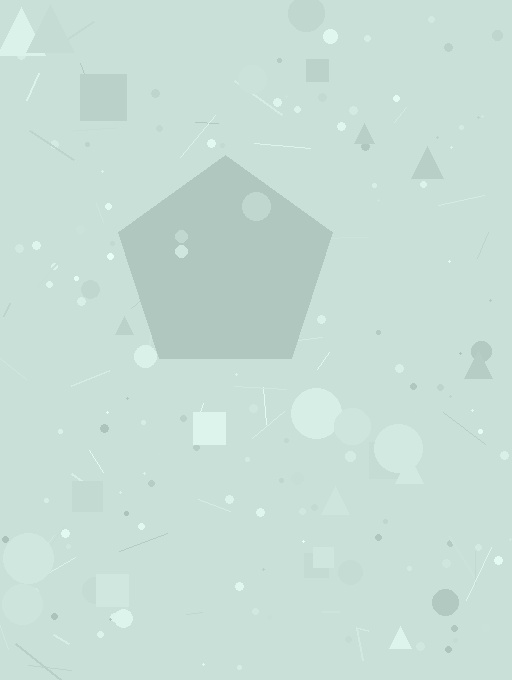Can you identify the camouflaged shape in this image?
The camouflaged shape is a pentagon.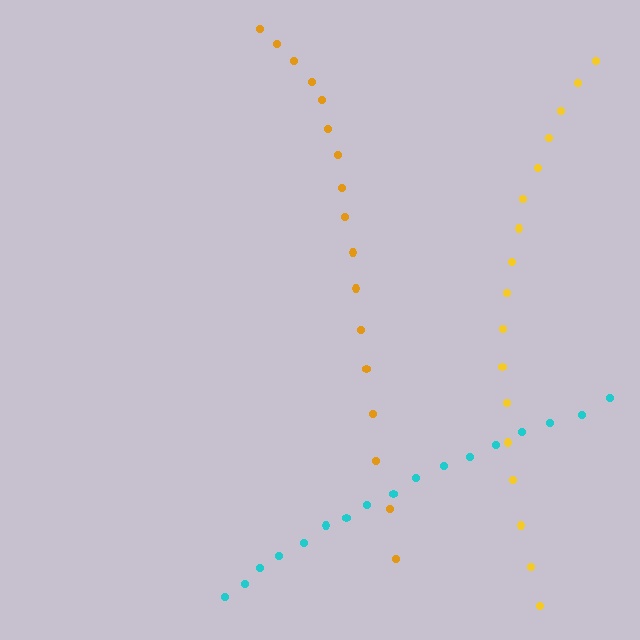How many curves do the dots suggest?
There are 3 distinct paths.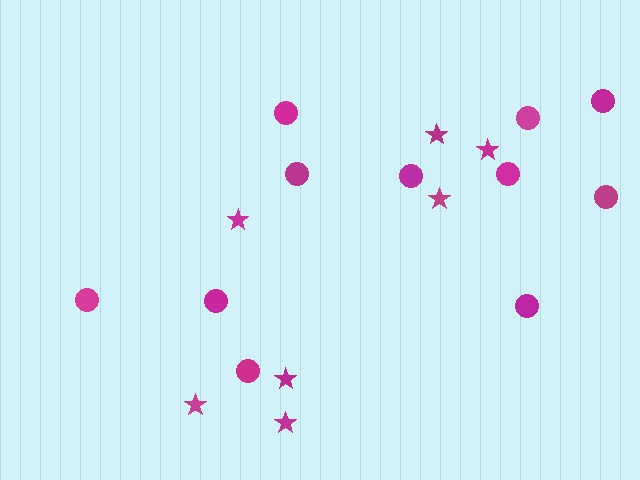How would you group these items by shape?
There are 2 groups: one group of circles (11) and one group of stars (7).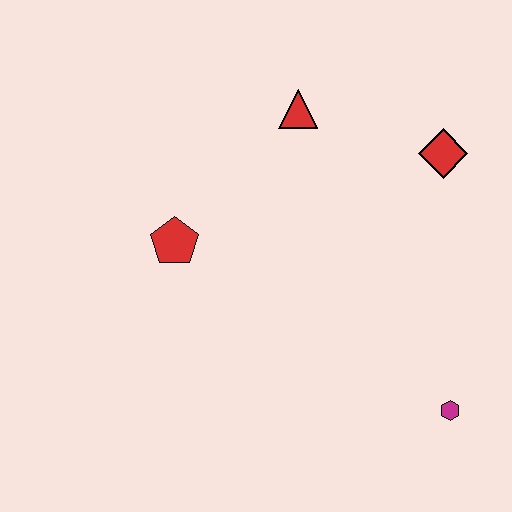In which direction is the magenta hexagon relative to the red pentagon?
The magenta hexagon is to the right of the red pentagon.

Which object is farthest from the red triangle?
The magenta hexagon is farthest from the red triangle.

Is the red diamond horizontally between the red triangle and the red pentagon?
No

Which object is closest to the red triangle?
The red diamond is closest to the red triangle.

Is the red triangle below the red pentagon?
No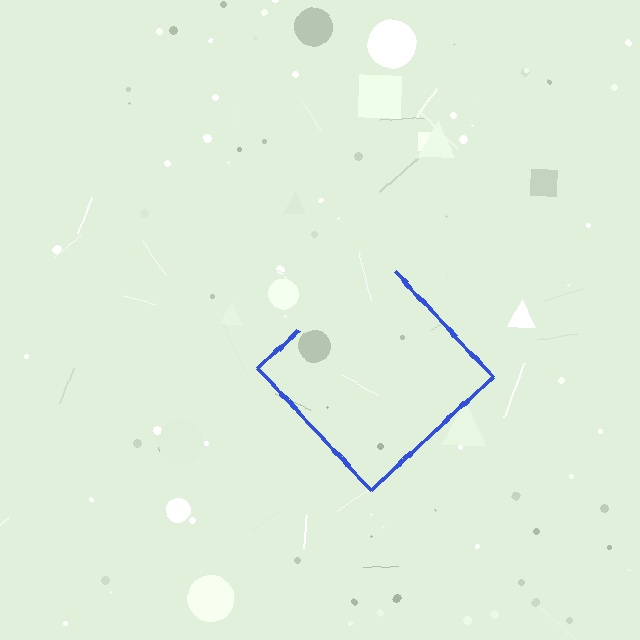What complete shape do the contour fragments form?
The contour fragments form a diamond.